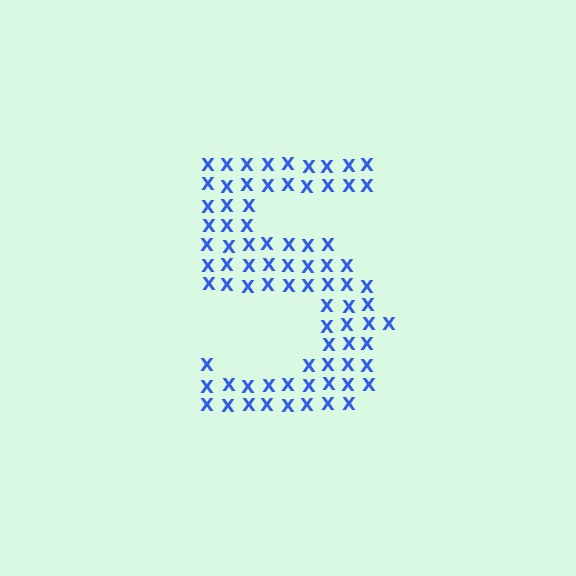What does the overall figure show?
The overall figure shows the digit 5.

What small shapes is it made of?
It is made of small letter X's.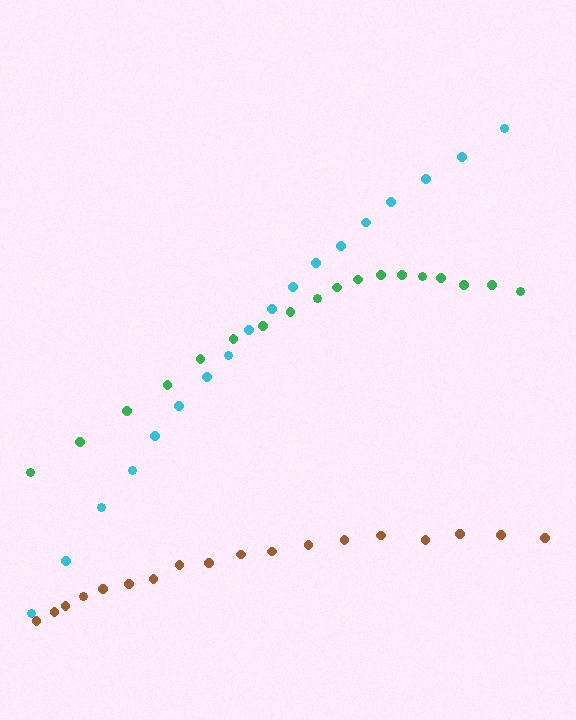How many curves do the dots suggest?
There are 3 distinct paths.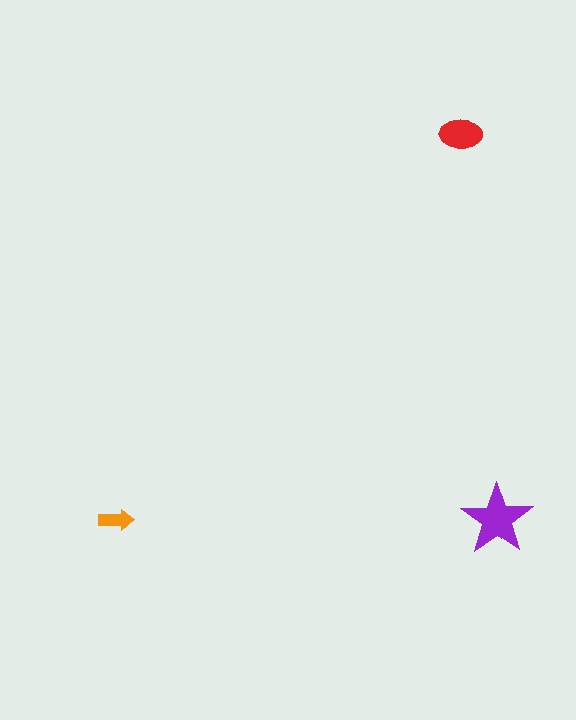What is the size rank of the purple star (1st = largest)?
1st.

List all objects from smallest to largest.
The orange arrow, the red ellipse, the purple star.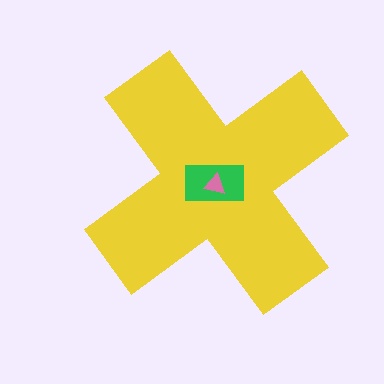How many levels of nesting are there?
3.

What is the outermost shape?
The yellow cross.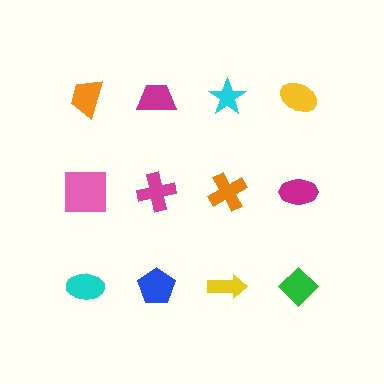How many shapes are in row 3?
4 shapes.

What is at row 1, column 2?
A magenta trapezoid.